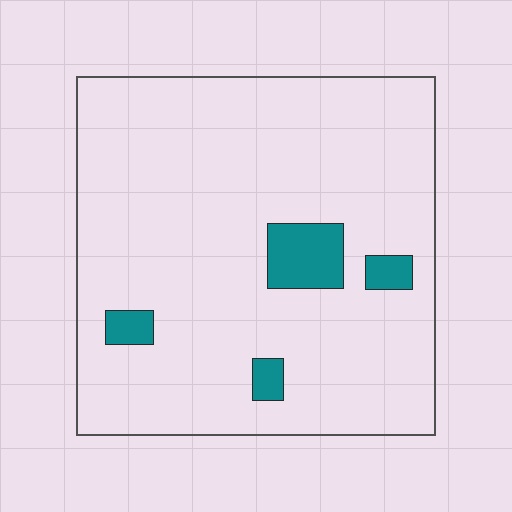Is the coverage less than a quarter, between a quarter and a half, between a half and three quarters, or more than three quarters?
Less than a quarter.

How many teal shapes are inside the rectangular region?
4.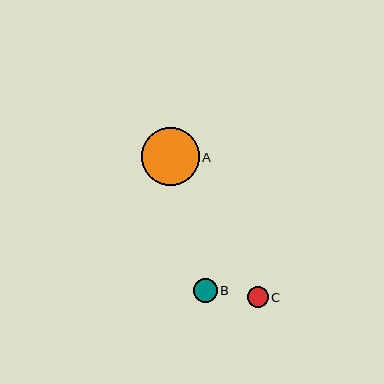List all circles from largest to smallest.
From largest to smallest: A, B, C.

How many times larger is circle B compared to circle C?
Circle B is approximately 1.1 times the size of circle C.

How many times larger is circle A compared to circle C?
Circle A is approximately 2.8 times the size of circle C.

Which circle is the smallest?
Circle C is the smallest with a size of approximately 21 pixels.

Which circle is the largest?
Circle A is the largest with a size of approximately 58 pixels.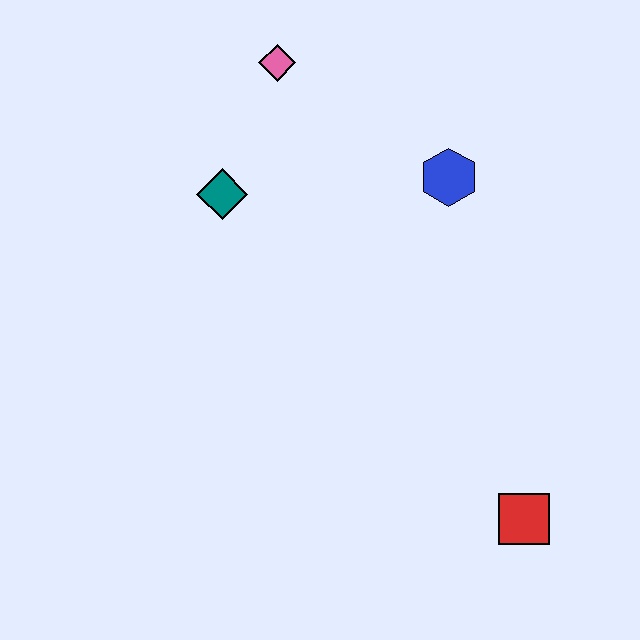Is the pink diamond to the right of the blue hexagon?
No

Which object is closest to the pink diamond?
The teal diamond is closest to the pink diamond.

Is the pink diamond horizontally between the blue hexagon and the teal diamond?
Yes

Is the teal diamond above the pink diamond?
No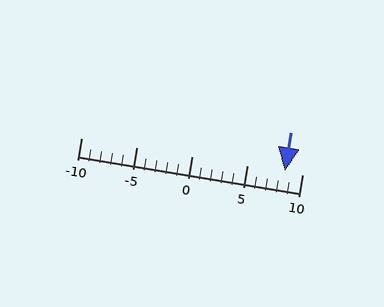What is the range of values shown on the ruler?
The ruler shows values from -10 to 10.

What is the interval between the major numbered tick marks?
The major tick marks are spaced 5 units apart.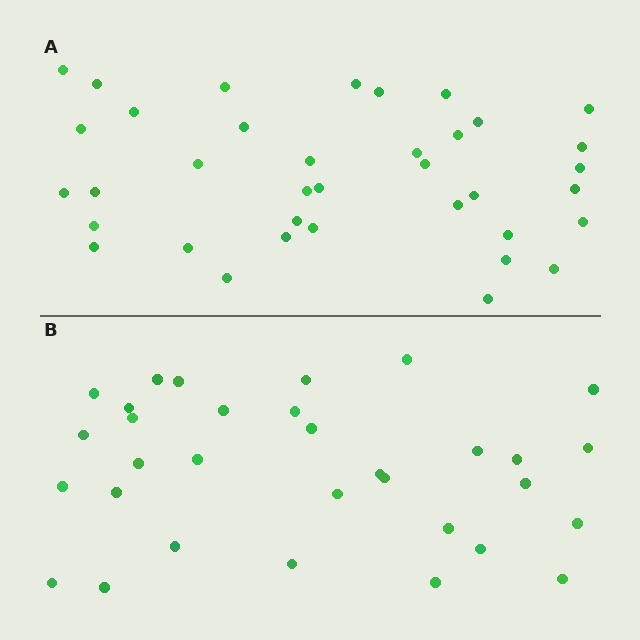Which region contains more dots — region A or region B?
Region A (the top region) has more dots.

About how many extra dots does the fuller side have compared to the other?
Region A has about 5 more dots than region B.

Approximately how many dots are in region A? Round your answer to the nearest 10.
About 40 dots. (The exact count is 37, which rounds to 40.)